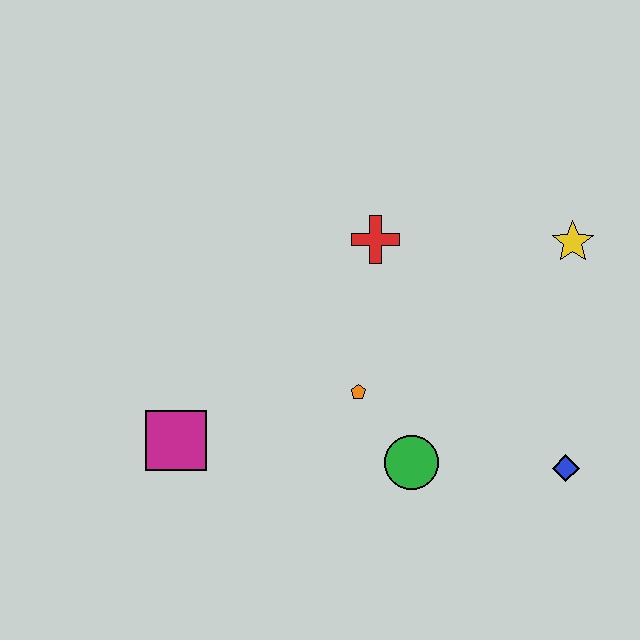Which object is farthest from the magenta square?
The yellow star is farthest from the magenta square.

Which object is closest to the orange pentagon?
The green circle is closest to the orange pentagon.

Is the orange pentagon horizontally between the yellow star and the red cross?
No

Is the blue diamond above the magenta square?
No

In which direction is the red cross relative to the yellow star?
The red cross is to the left of the yellow star.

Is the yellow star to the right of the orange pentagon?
Yes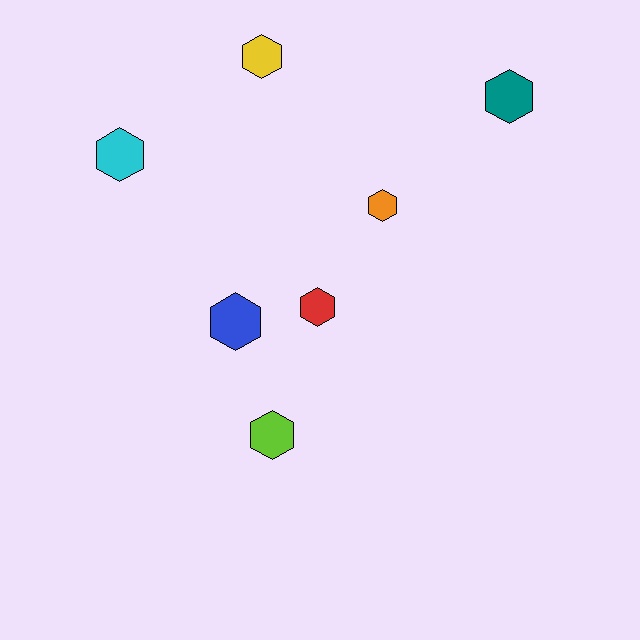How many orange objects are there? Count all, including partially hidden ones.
There is 1 orange object.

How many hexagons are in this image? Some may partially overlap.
There are 7 hexagons.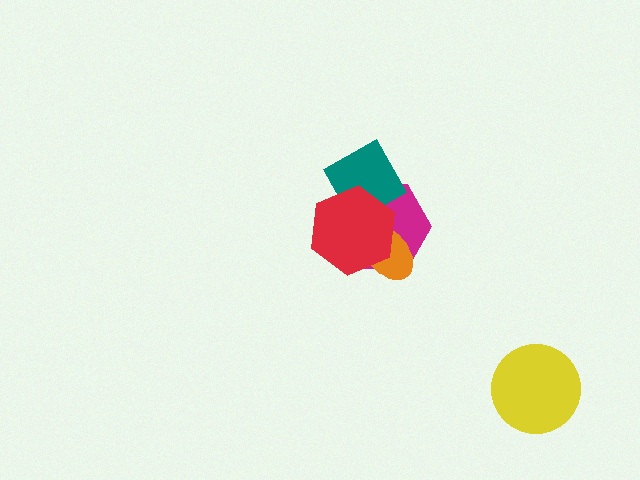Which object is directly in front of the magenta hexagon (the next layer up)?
The orange ellipse is directly in front of the magenta hexagon.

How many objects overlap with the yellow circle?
0 objects overlap with the yellow circle.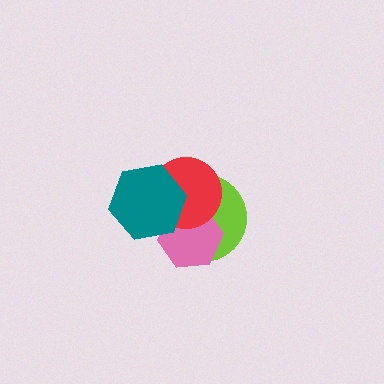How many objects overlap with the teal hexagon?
3 objects overlap with the teal hexagon.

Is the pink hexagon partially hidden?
Yes, it is partially covered by another shape.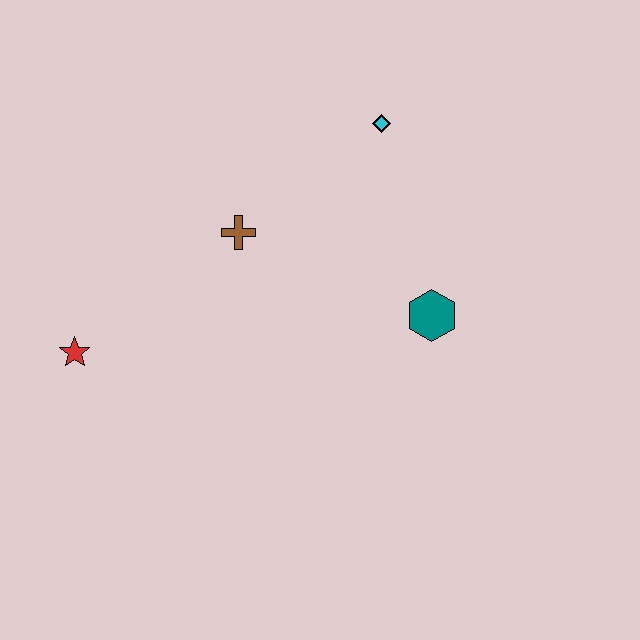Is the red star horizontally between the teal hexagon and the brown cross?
No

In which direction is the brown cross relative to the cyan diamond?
The brown cross is to the left of the cyan diamond.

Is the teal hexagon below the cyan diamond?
Yes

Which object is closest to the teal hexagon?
The cyan diamond is closest to the teal hexagon.